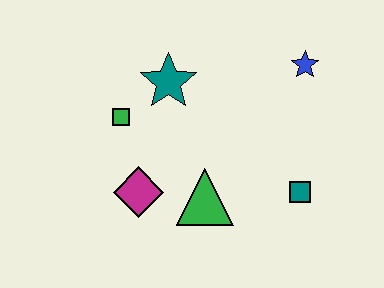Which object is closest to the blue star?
The teal square is closest to the blue star.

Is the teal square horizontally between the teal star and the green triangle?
No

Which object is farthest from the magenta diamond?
The blue star is farthest from the magenta diamond.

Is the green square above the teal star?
No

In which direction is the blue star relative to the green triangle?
The blue star is above the green triangle.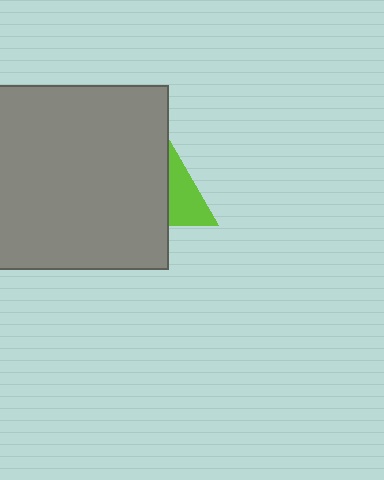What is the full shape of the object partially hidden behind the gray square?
The partially hidden object is a lime triangle.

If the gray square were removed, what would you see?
You would see the complete lime triangle.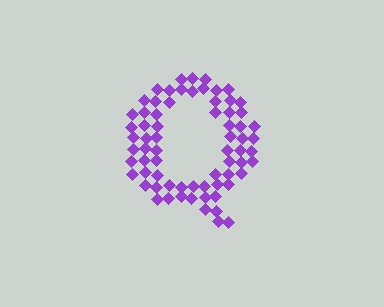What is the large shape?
The large shape is the letter Q.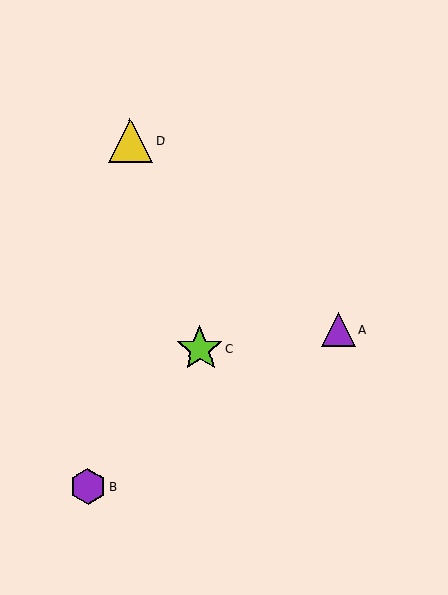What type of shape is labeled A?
Shape A is a purple triangle.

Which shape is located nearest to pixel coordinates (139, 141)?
The yellow triangle (labeled D) at (130, 140) is nearest to that location.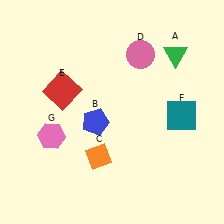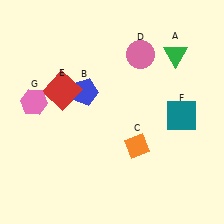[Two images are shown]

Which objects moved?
The objects that moved are: the blue pentagon (B), the orange diamond (C), the pink hexagon (G).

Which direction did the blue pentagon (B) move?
The blue pentagon (B) moved up.